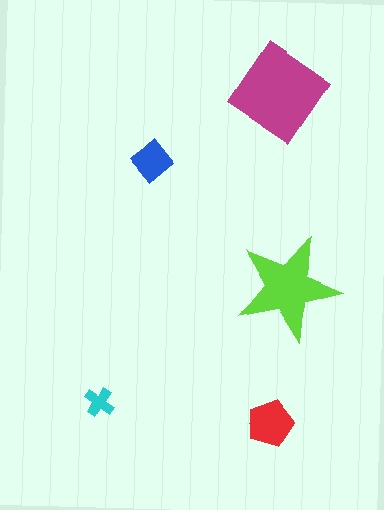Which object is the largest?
The magenta diamond.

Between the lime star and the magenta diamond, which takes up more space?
The magenta diamond.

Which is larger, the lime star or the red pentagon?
The lime star.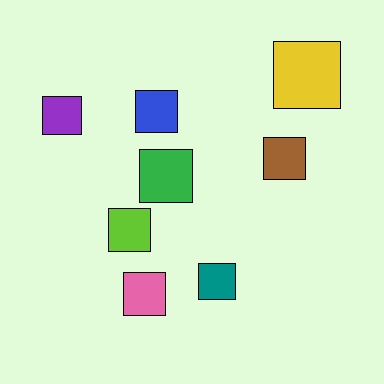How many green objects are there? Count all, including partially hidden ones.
There is 1 green object.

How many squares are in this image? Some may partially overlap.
There are 8 squares.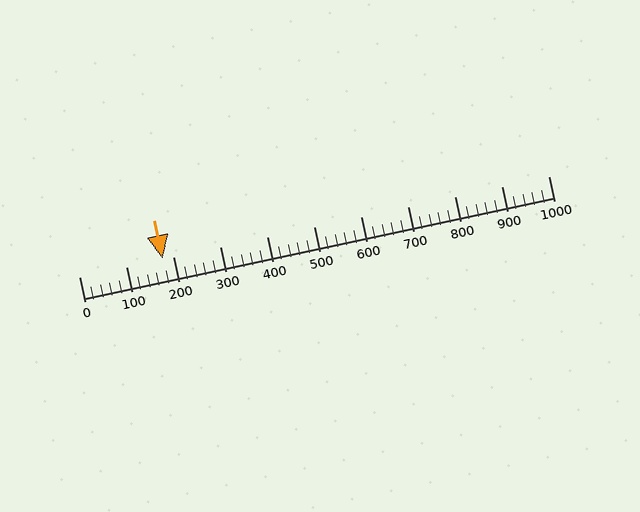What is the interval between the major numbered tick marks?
The major tick marks are spaced 100 units apart.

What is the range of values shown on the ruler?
The ruler shows values from 0 to 1000.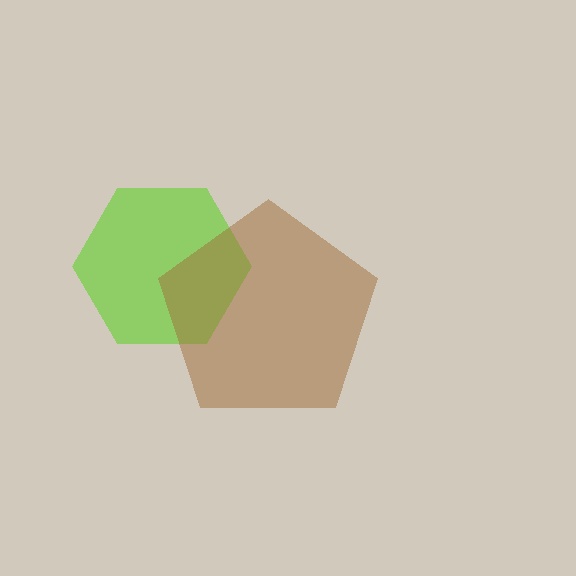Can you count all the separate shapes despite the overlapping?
Yes, there are 2 separate shapes.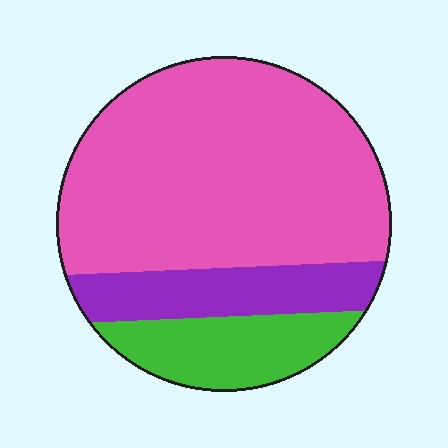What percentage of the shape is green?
Green covers 17% of the shape.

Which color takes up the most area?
Pink, at roughly 65%.